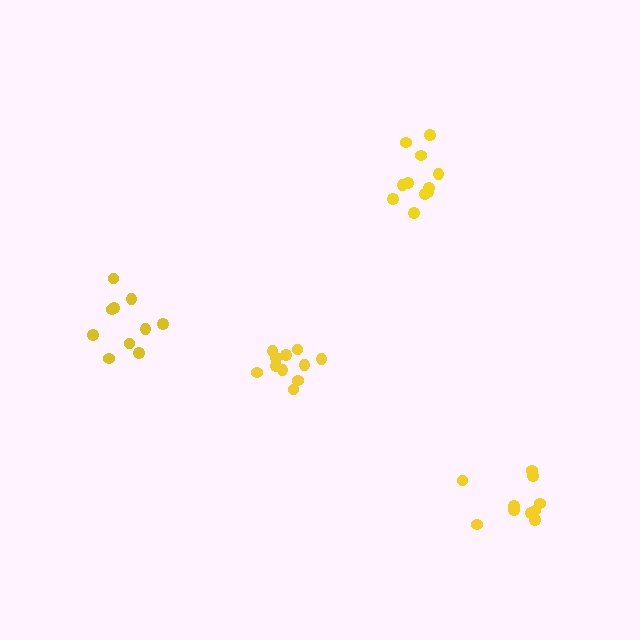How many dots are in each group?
Group 1: 11 dots, Group 2: 11 dots, Group 3: 10 dots, Group 4: 10 dots (42 total).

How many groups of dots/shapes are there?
There are 4 groups.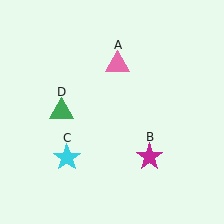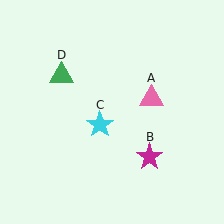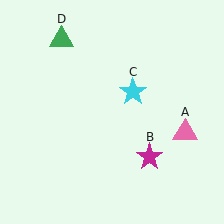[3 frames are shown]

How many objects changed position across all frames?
3 objects changed position: pink triangle (object A), cyan star (object C), green triangle (object D).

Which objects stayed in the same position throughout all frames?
Magenta star (object B) remained stationary.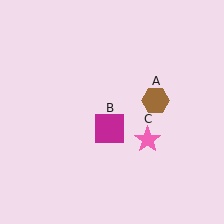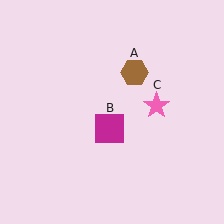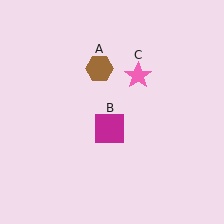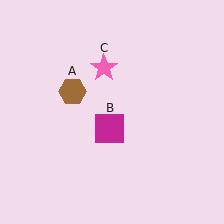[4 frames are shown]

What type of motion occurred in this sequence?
The brown hexagon (object A), pink star (object C) rotated counterclockwise around the center of the scene.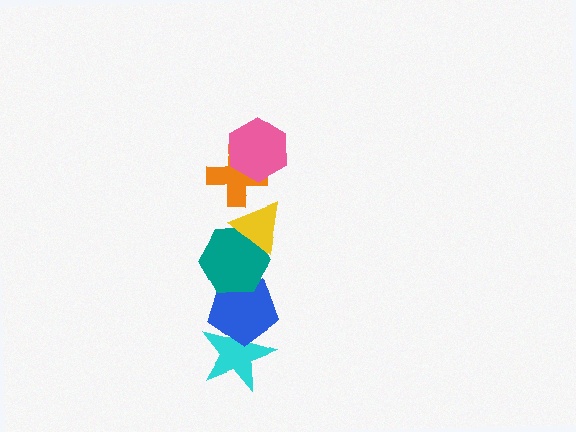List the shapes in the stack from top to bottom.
From top to bottom: the pink hexagon, the orange cross, the yellow triangle, the teal hexagon, the blue pentagon, the cyan star.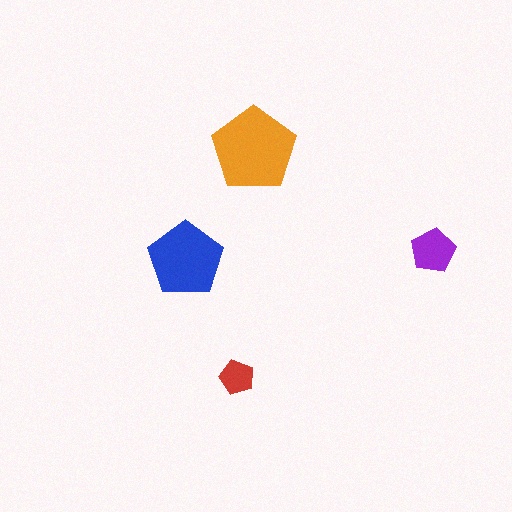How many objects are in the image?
There are 4 objects in the image.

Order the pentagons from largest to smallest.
the orange one, the blue one, the purple one, the red one.